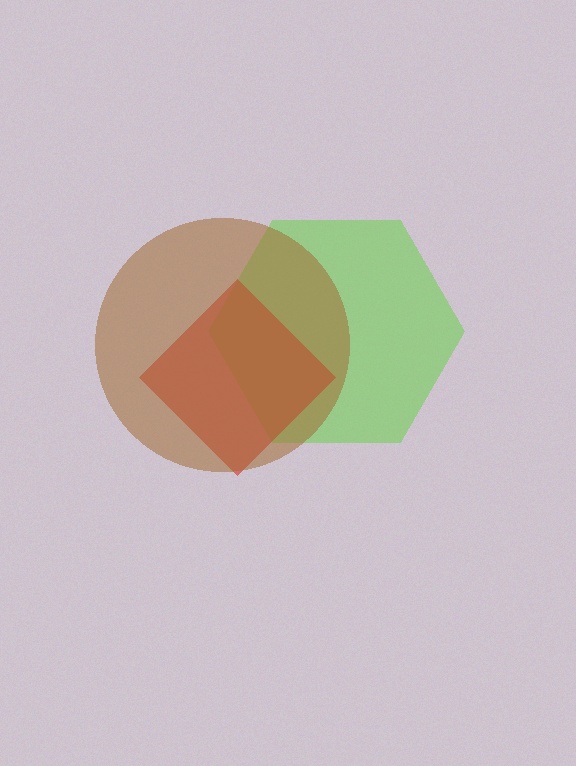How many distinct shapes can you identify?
There are 3 distinct shapes: a lime hexagon, a red diamond, a brown circle.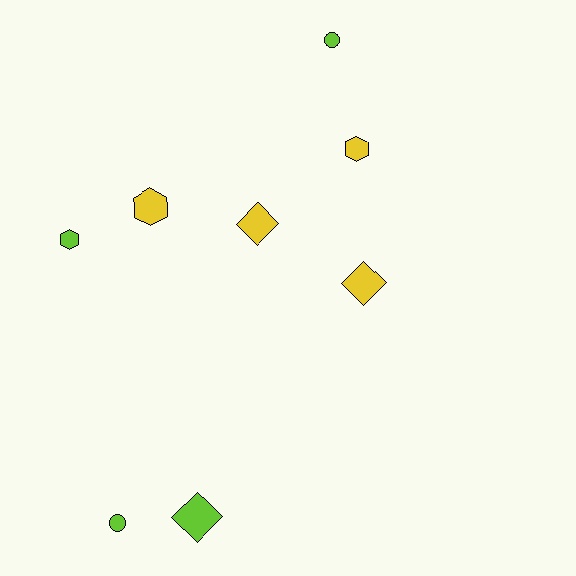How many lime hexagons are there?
There is 1 lime hexagon.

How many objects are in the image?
There are 8 objects.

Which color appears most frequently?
Lime, with 4 objects.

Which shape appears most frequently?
Diamond, with 3 objects.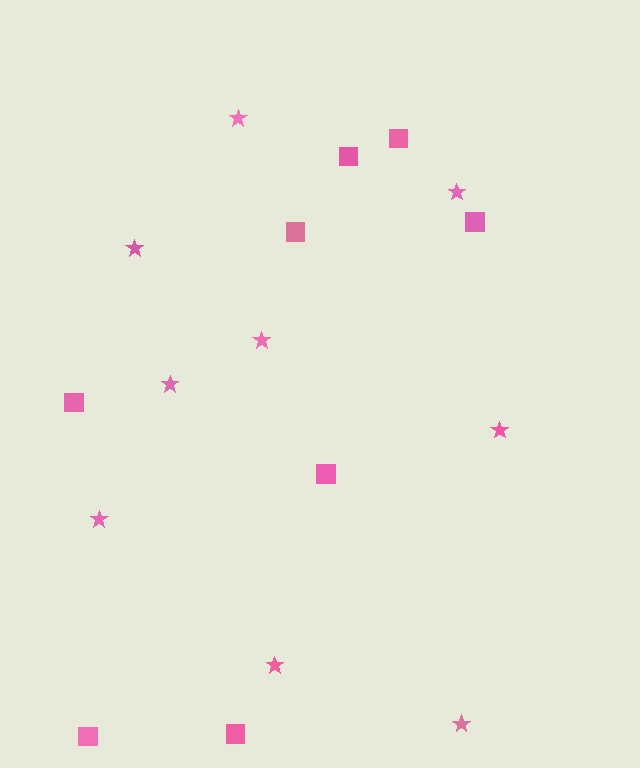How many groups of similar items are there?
There are 2 groups: one group of squares (8) and one group of stars (9).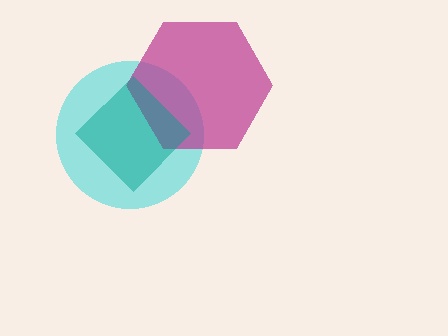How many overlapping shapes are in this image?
There are 3 overlapping shapes in the image.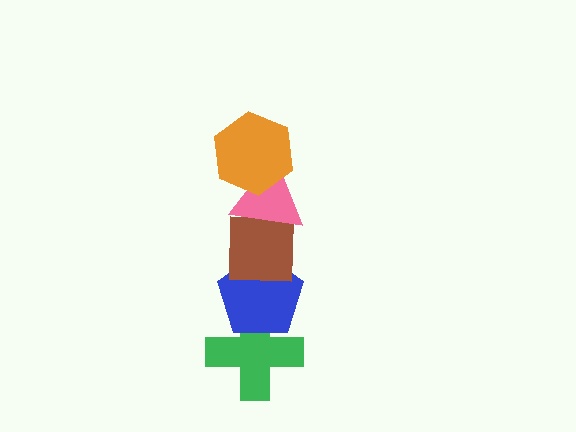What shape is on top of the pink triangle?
The orange hexagon is on top of the pink triangle.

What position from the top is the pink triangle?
The pink triangle is 2nd from the top.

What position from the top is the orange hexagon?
The orange hexagon is 1st from the top.